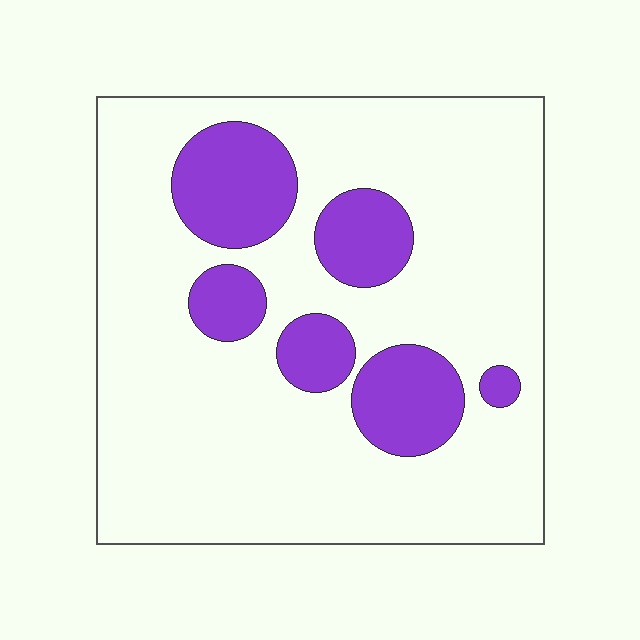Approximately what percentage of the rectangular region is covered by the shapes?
Approximately 20%.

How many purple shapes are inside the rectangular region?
6.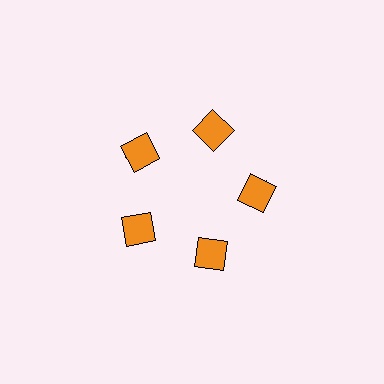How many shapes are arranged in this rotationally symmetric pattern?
There are 10 shapes, arranged in 5 groups of 2.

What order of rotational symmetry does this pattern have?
This pattern has 5-fold rotational symmetry.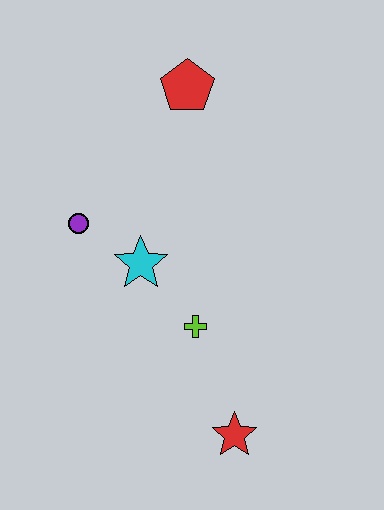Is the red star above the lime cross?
No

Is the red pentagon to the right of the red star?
No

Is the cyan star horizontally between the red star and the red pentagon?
No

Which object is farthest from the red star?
The red pentagon is farthest from the red star.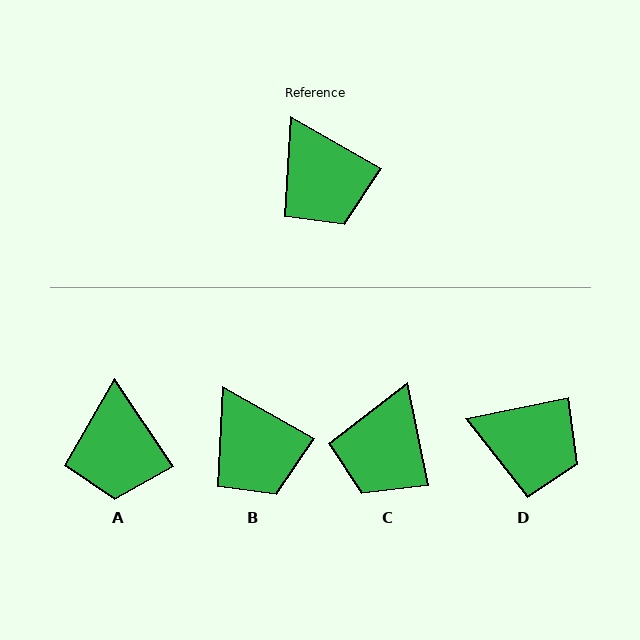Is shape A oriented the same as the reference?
No, it is off by about 27 degrees.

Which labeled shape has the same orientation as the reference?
B.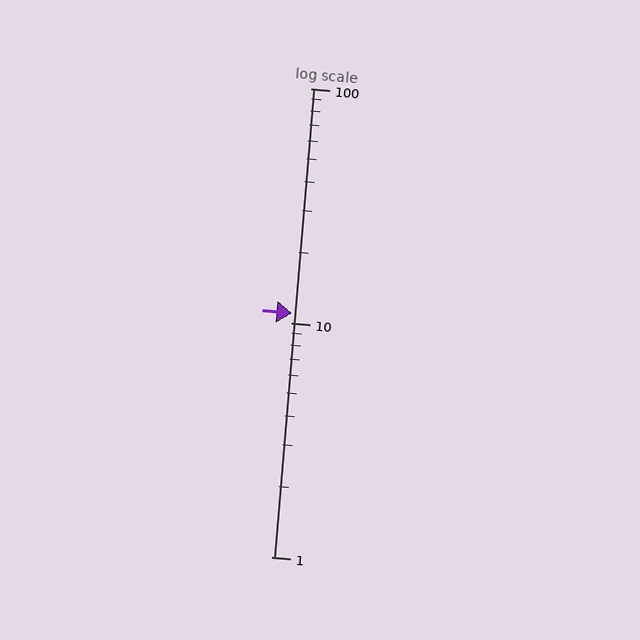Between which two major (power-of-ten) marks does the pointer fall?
The pointer is between 10 and 100.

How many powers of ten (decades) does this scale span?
The scale spans 2 decades, from 1 to 100.